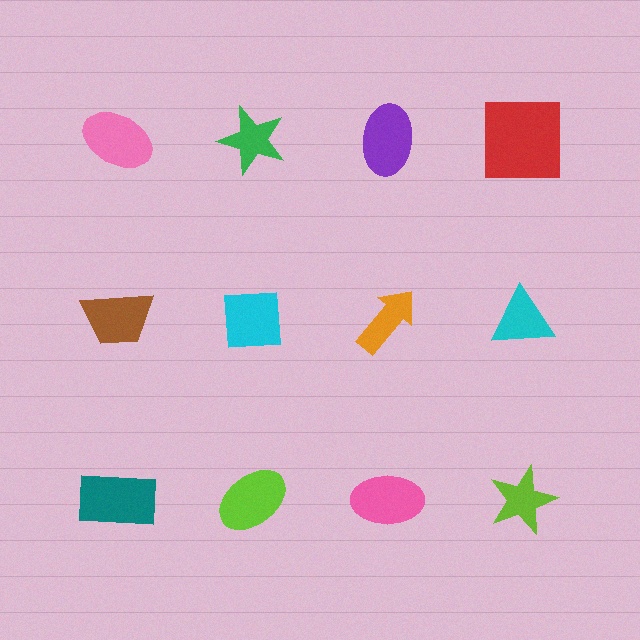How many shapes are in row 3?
4 shapes.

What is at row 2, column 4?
A cyan triangle.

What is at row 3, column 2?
A lime ellipse.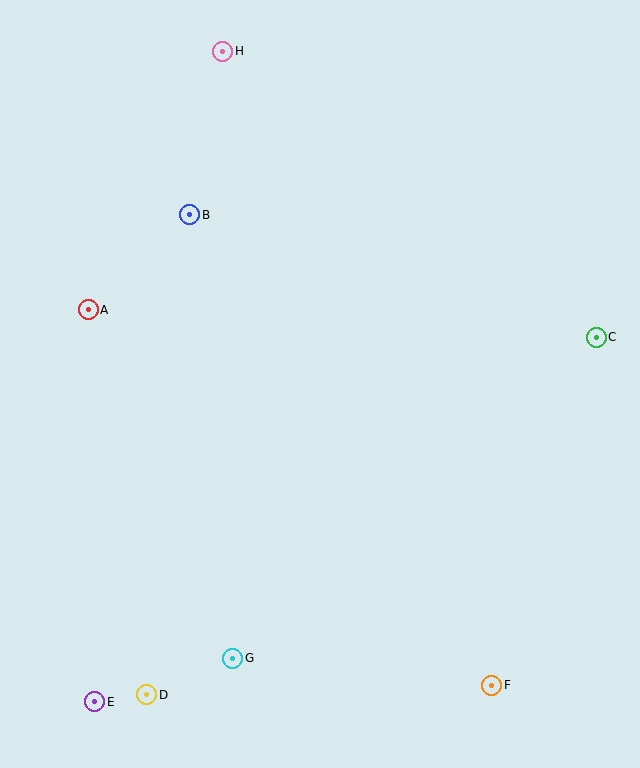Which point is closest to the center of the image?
Point B at (190, 215) is closest to the center.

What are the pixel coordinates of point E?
Point E is at (95, 702).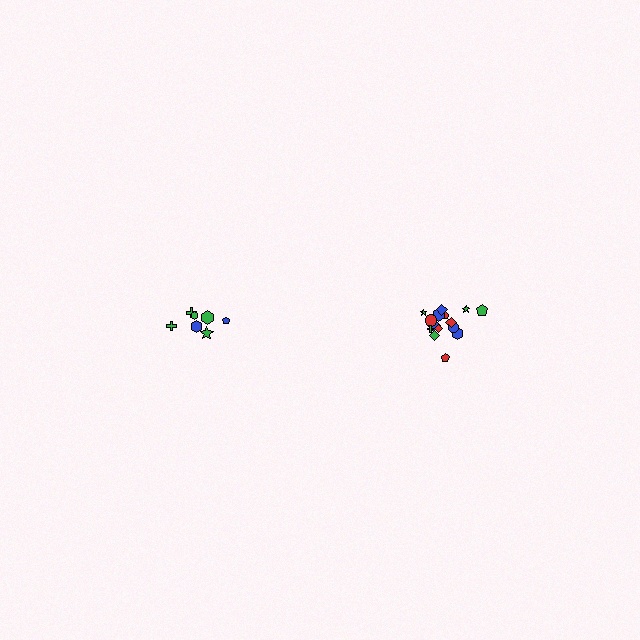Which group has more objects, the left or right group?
The right group.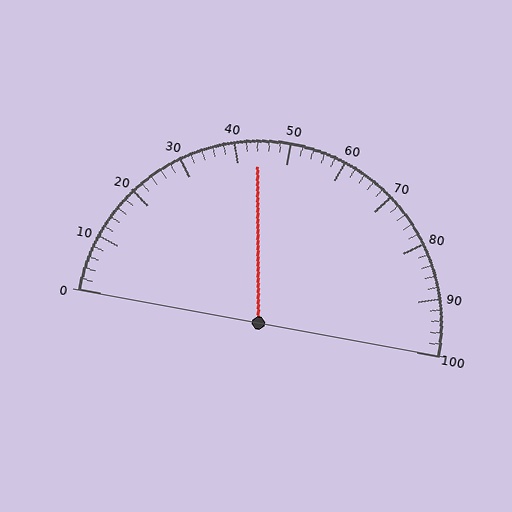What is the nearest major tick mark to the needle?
The nearest major tick mark is 40.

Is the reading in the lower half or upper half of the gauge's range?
The reading is in the lower half of the range (0 to 100).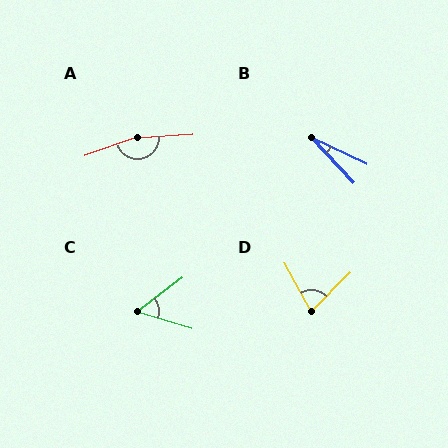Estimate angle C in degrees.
Approximately 54 degrees.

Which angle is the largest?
A, at approximately 164 degrees.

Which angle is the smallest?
B, at approximately 22 degrees.